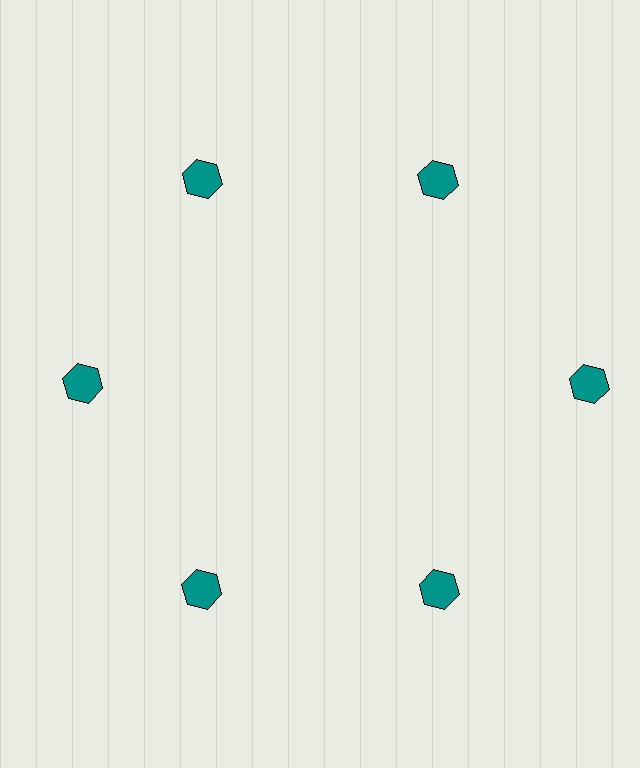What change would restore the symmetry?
The symmetry would be restored by moving it inward, back onto the ring so that all 6 hexagons sit at equal angles and equal distance from the center.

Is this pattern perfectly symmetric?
No. The 6 teal hexagons are arranged in a ring, but one element near the 3 o'clock position is pushed outward from the center, breaking the 6-fold rotational symmetry.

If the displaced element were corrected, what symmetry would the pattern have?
It would have 6-fold rotational symmetry — the pattern would map onto itself every 60 degrees.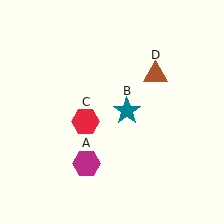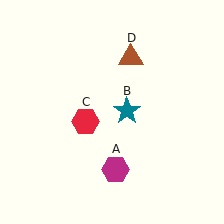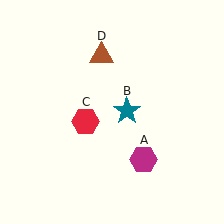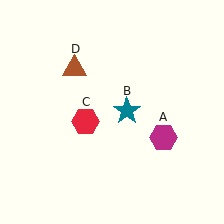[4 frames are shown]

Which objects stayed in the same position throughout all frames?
Teal star (object B) and red hexagon (object C) remained stationary.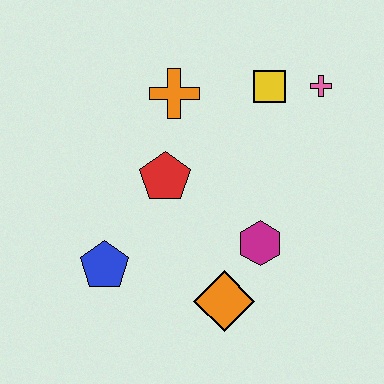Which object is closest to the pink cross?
The yellow square is closest to the pink cross.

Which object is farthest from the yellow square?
The blue pentagon is farthest from the yellow square.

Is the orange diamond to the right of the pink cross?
No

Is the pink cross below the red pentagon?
No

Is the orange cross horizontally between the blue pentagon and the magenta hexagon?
Yes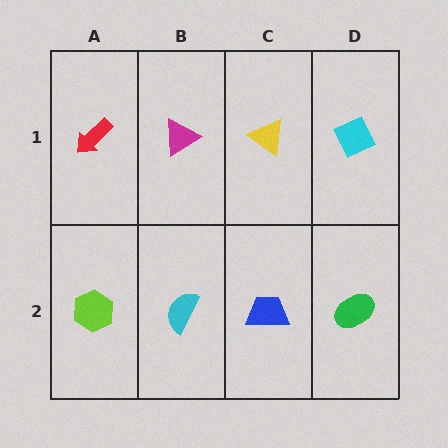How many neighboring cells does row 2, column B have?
3.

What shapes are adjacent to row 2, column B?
A magenta triangle (row 1, column B), a lime hexagon (row 2, column A), a blue trapezoid (row 2, column C).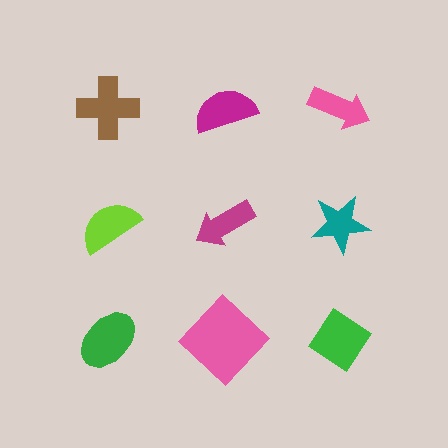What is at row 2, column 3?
A teal star.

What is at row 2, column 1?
A lime semicircle.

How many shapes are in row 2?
3 shapes.